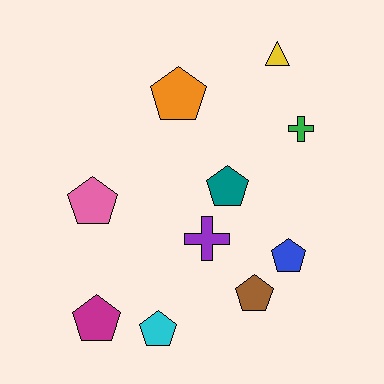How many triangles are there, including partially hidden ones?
There is 1 triangle.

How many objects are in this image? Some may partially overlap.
There are 10 objects.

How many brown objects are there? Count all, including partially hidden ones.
There is 1 brown object.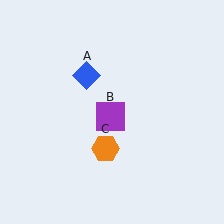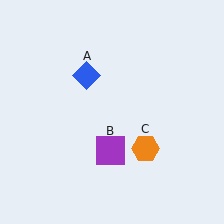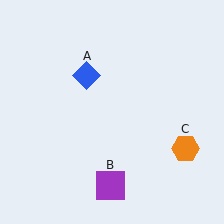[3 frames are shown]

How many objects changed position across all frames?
2 objects changed position: purple square (object B), orange hexagon (object C).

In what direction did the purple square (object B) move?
The purple square (object B) moved down.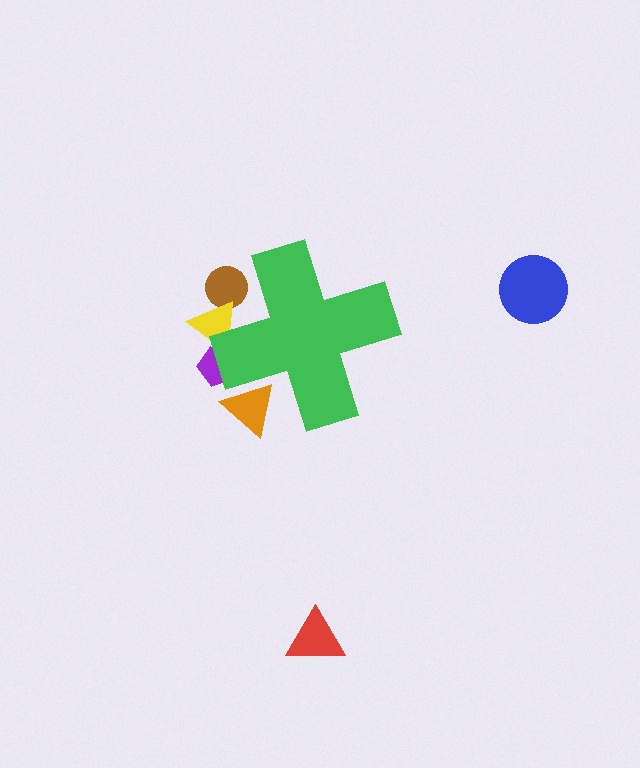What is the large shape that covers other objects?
A green cross.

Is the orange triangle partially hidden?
Yes, the orange triangle is partially hidden behind the green cross.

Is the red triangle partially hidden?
No, the red triangle is fully visible.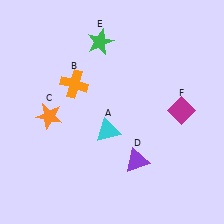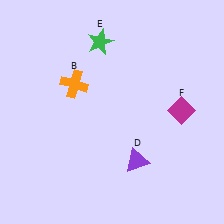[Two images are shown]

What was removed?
The cyan triangle (A), the orange star (C) were removed in Image 2.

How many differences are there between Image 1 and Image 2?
There are 2 differences between the two images.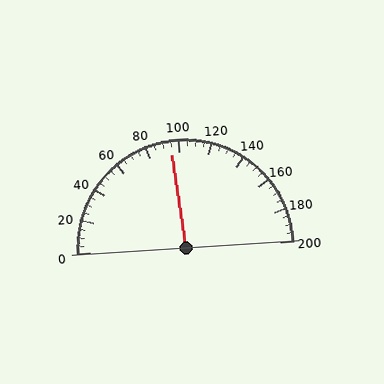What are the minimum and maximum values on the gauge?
The gauge ranges from 0 to 200.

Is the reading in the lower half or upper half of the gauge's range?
The reading is in the lower half of the range (0 to 200).